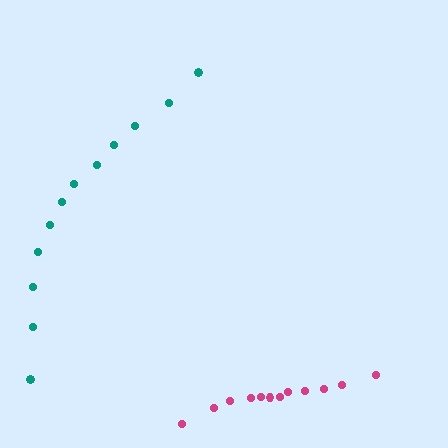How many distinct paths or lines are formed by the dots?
There are 2 distinct paths.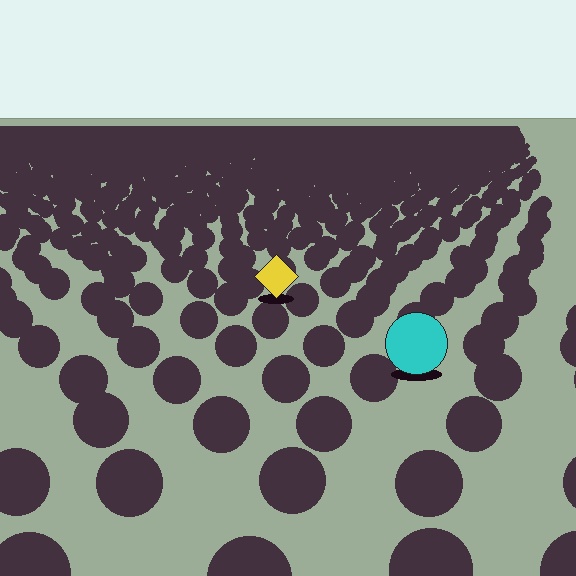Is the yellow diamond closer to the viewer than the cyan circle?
No. The cyan circle is closer — you can tell from the texture gradient: the ground texture is coarser near it.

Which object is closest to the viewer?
The cyan circle is closest. The texture marks near it are larger and more spread out.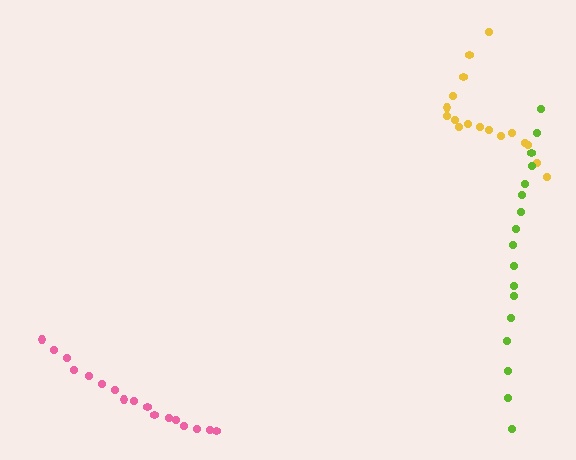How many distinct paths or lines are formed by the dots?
There are 3 distinct paths.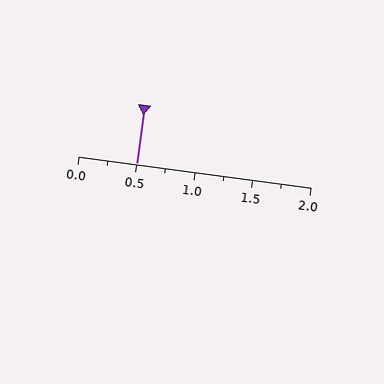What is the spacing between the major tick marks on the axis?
The major ticks are spaced 0.5 apart.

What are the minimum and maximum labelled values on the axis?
The axis runs from 0.0 to 2.0.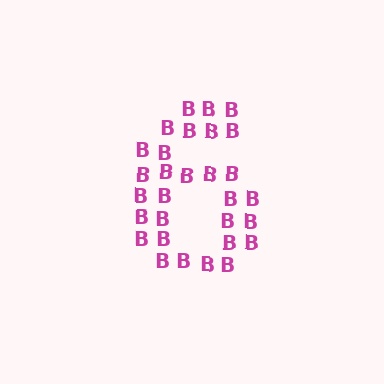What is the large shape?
The large shape is the digit 6.